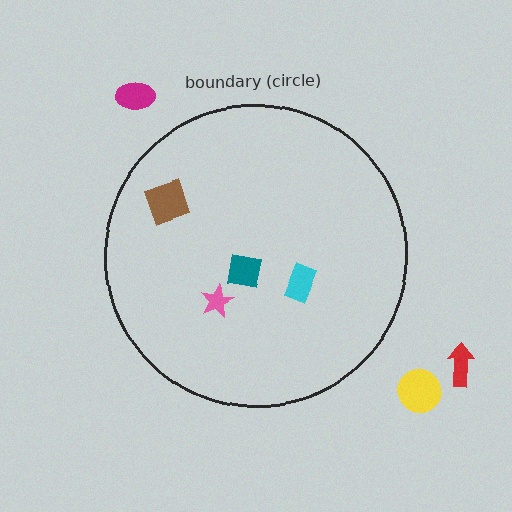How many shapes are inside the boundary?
4 inside, 3 outside.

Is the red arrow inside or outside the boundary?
Outside.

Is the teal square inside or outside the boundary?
Inside.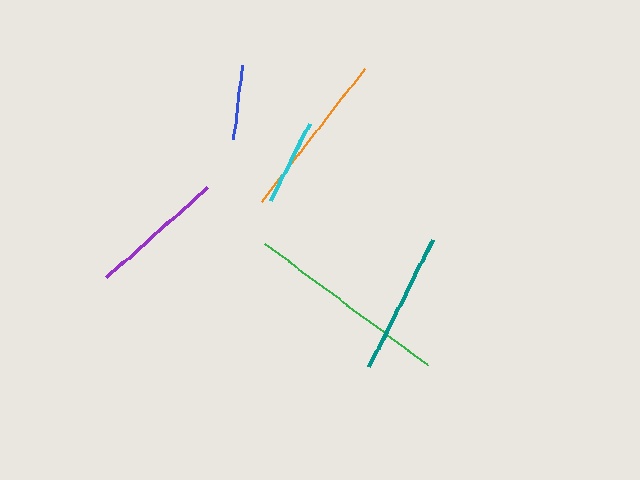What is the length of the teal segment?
The teal segment is approximately 143 pixels long.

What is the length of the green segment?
The green segment is approximately 203 pixels long.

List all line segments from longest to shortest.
From longest to shortest: green, orange, teal, purple, cyan, blue.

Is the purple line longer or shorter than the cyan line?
The purple line is longer than the cyan line.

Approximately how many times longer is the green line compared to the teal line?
The green line is approximately 1.4 times the length of the teal line.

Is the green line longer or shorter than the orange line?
The green line is longer than the orange line.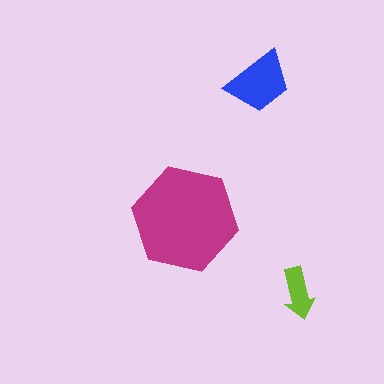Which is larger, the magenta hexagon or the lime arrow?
The magenta hexagon.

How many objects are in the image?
There are 3 objects in the image.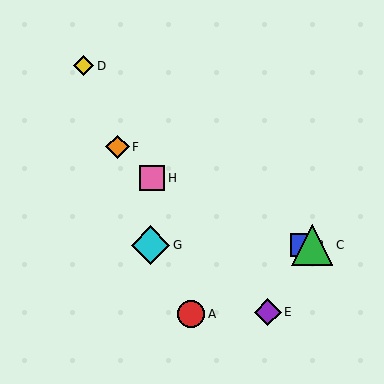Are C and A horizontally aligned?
No, C is at y≈245 and A is at y≈314.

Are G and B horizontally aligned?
Yes, both are at y≈245.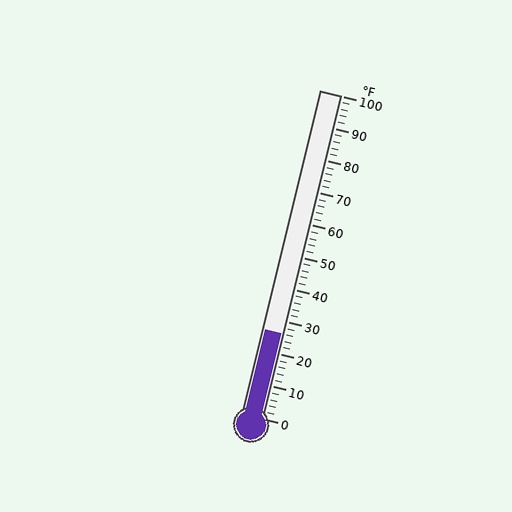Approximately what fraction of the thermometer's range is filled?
The thermometer is filled to approximately 25% of its range.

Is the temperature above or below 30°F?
The temperature is below 30°F.